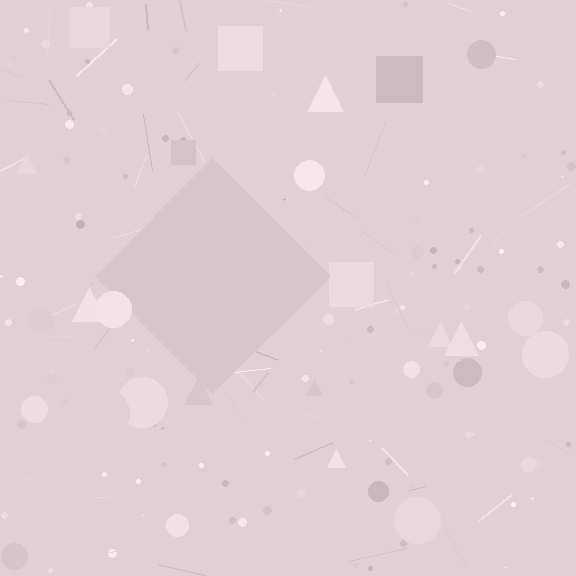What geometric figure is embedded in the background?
A diamond is embedded in the background.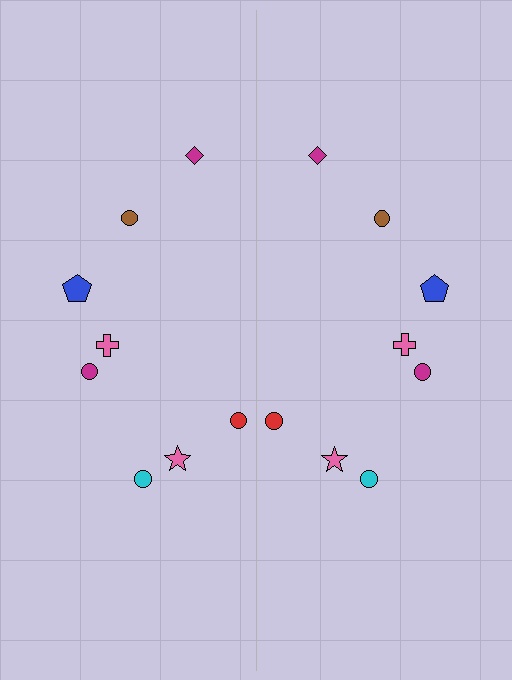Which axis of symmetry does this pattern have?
The pattern has a vertical axis of symmetry running through the center of the image.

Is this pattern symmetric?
Yes, this pattern has bilateral (reflection) symmetry.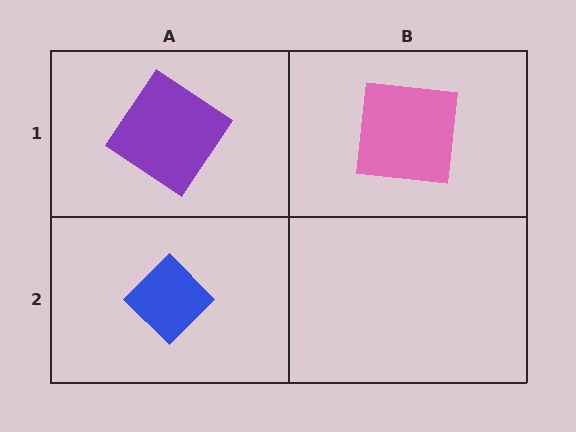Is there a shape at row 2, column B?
No, that cell is empty.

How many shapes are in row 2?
1 shape.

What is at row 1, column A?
A purple diamond.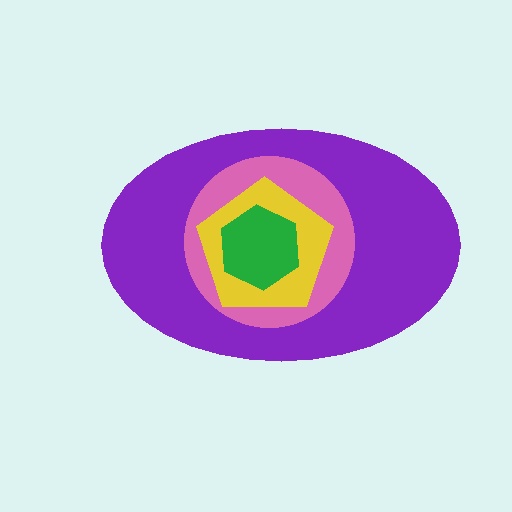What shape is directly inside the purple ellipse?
The pink circle.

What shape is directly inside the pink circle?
The yellow pentagon.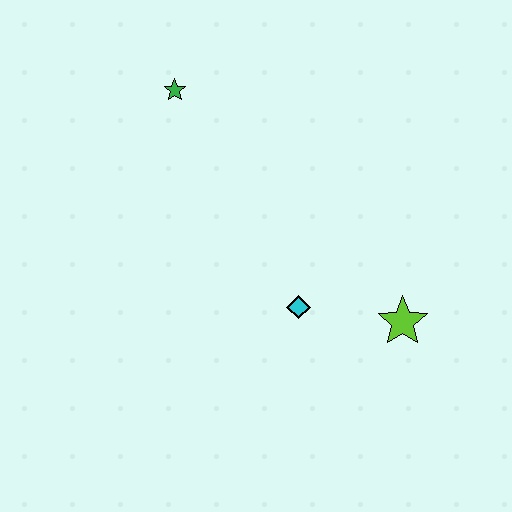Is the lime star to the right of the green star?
Yes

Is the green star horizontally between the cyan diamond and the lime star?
No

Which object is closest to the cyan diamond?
The lime star is closest to the cyan diamond.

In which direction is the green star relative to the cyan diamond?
The green star is above the cyan diamond.